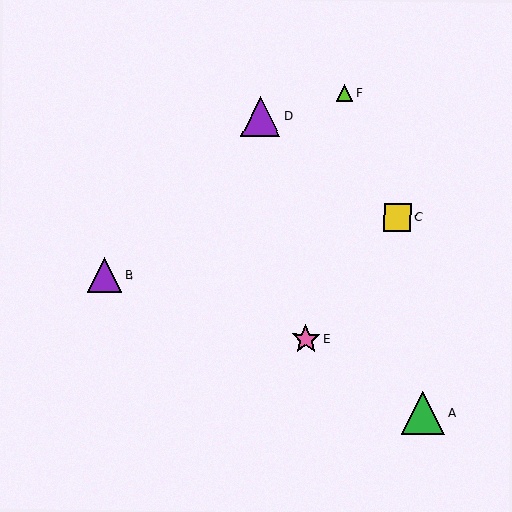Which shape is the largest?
The green triangle (labeled A) is the largest.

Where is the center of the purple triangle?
The center of the purple triangle is at (104, 275).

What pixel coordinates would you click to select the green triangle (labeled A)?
Click at (423, 413) to select the green triangle A.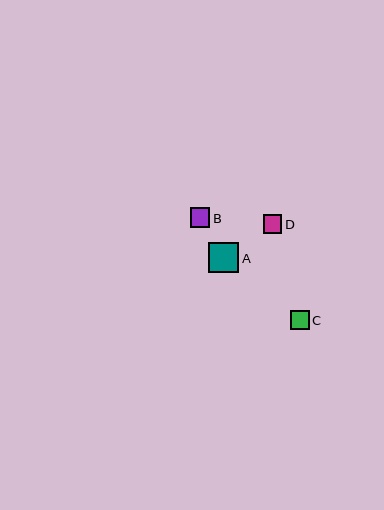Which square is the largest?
Square A is the largest with a size of approximately 30 pixels.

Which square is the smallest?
Square D is the smallest with a size of approximately 19 pixels.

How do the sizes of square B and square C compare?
Square B and square C are approximately the same size.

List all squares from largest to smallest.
From largest to smallest: A, B, C, D.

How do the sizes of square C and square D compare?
Square C and square D are approximately the same size.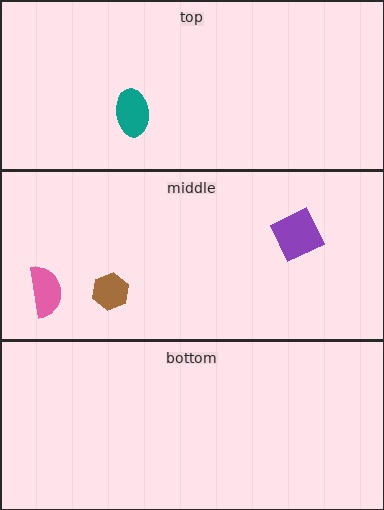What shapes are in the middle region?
The brown hexagon, the purple diamond, the pink semicircle.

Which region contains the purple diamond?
The middle region.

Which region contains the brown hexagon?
The middle region.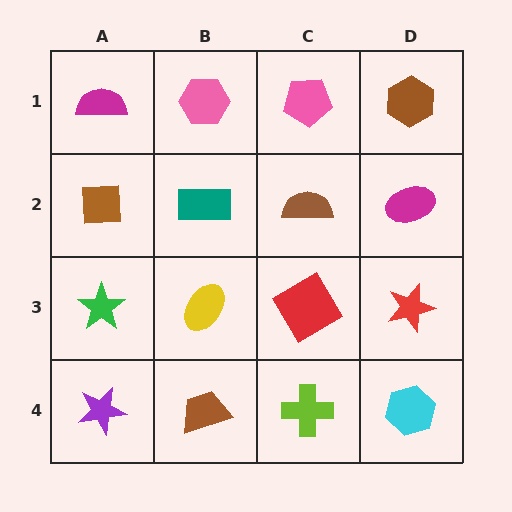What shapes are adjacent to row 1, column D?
A magenta ellipse (row 2, column D), a pink pentagon (row 1, column C).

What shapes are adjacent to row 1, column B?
A teal rectangle (row 2, column B), a magenta semicircle (row 1, column A), a pink pentagon (row 1, column C).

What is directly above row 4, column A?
A green star.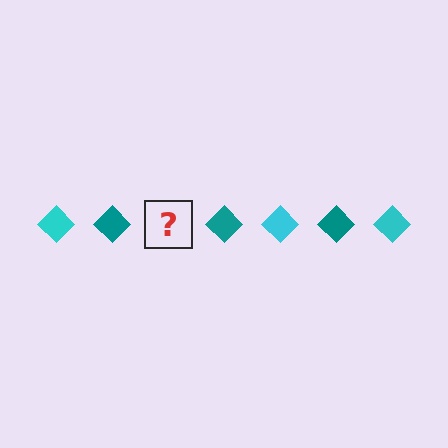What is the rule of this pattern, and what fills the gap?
The rule is that the pattern cycles through cyan, teal diamonds. The gap should be filled with a cyan diamond.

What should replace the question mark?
The question mark should be replaced with a cyan diamond.